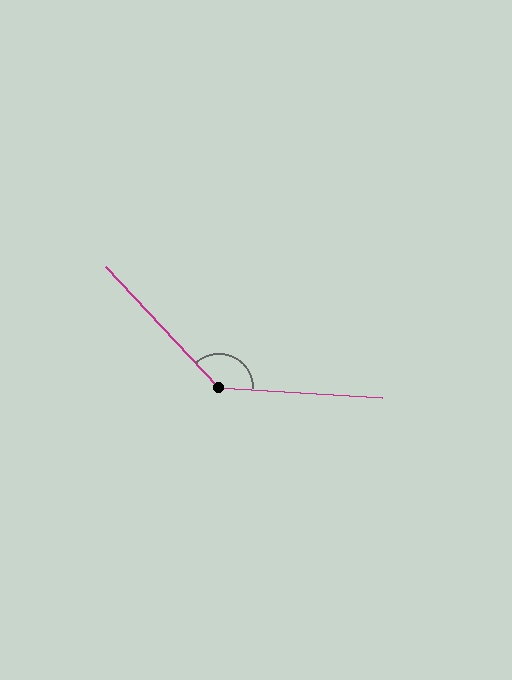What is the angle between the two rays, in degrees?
Approximately 136 degrees.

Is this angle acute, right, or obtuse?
It is obtuse.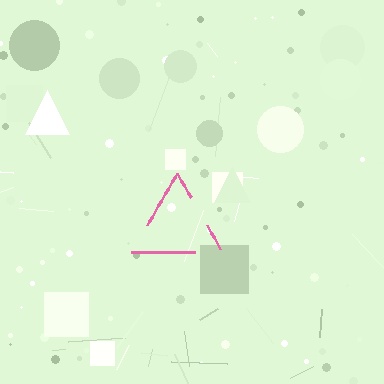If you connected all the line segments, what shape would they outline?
They would outline a triangle.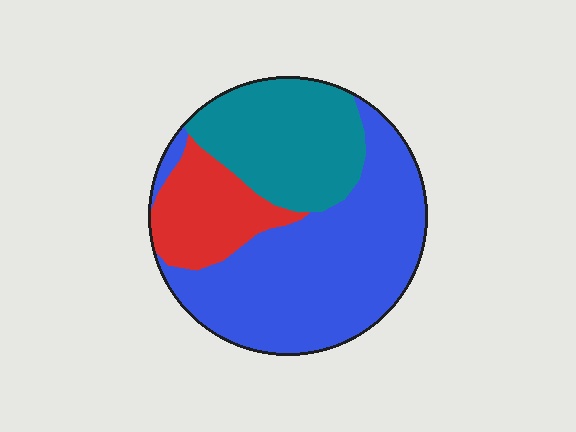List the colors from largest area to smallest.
From largest to smallest: blue, teal, red.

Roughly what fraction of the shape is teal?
Teal takes up between a quarter and a half of the shape.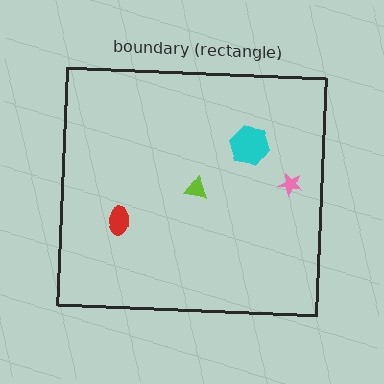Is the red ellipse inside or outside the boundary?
Inside.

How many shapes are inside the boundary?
4 inside, 0 outside.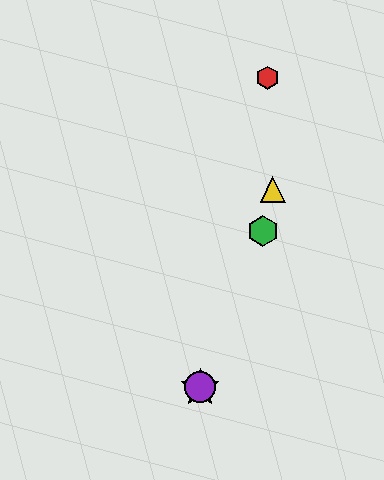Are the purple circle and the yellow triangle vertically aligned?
No, the purple circle is at x≈200 and the yellow triangle is at x≈273.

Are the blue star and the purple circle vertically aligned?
Yes, both are at x≈200.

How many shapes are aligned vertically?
2 shapes (the blue star, the purple circle) are aligned vertically.